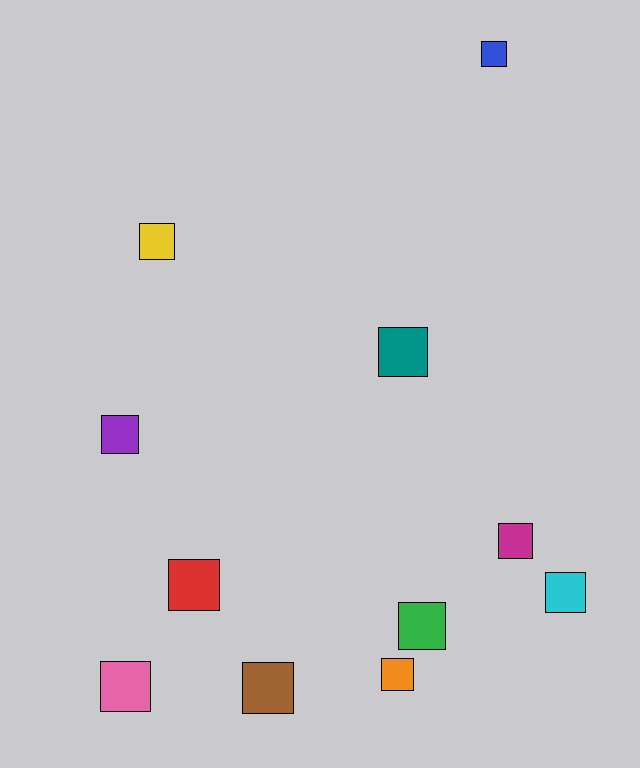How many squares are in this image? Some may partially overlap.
There are 11 squares.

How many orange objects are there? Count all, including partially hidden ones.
There is 1 orange object.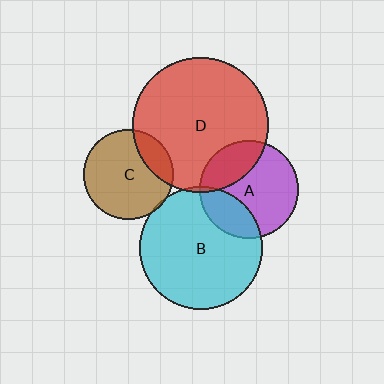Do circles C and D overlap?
Yes.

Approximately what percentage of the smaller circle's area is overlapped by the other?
Approximately 20%.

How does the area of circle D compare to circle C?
Approximately 2.2 times.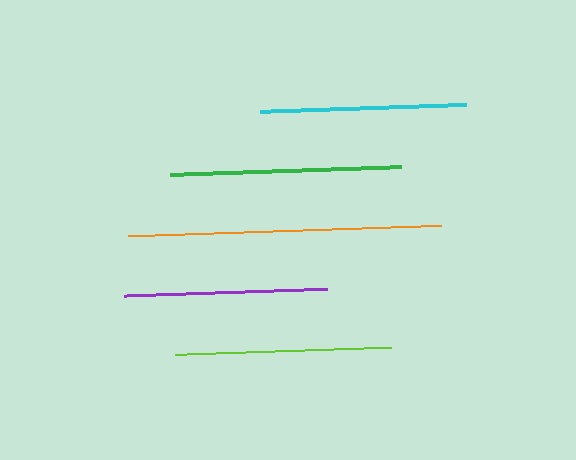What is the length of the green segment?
The green segment is approximately 231 pixels long.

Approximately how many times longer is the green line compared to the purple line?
The green line is approximately 1.1 times the length of the purple line.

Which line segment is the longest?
The orange line is the longest at approximately 312 pixels.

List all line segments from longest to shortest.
From longest to shortest: orange, green, lime, cyan, purple.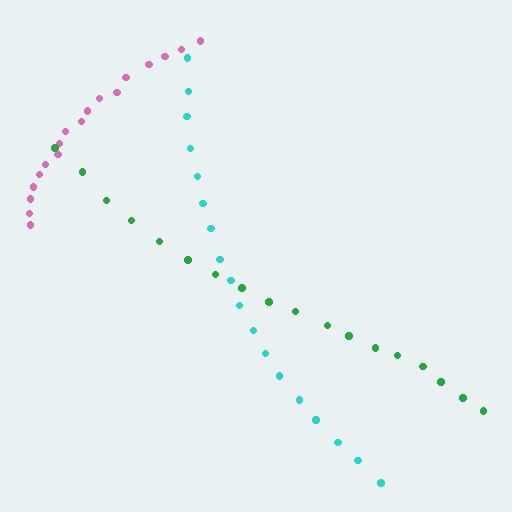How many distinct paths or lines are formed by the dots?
There are 3 distinct paths.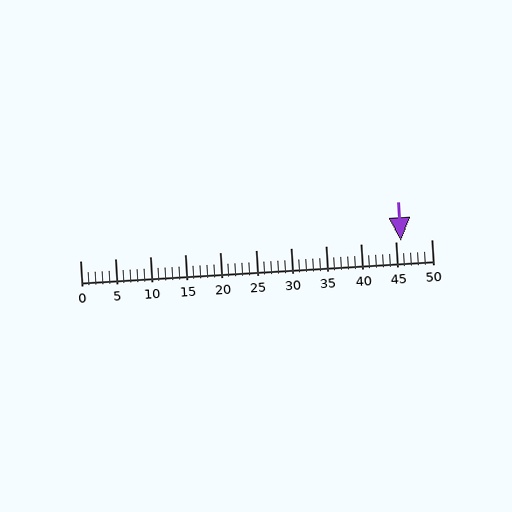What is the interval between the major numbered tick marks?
The major tick marks are spaced 5 units apart.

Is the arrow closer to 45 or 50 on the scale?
The arrow is closer to 45.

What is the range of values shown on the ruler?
The ruler shows values from 0 to 50.